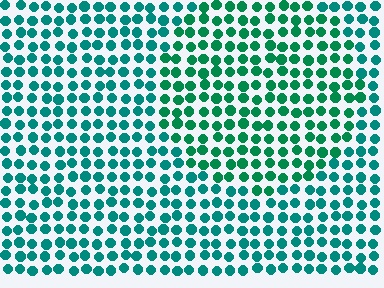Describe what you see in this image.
The image is filled with small teal elements in a uniform arrangement. A circle-shaped region is visible where the elements are tinted to a slightly different hue, forming a subtle color boundary.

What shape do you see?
I see a circle.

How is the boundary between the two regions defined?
The boundary is defined purely by a slight shift in hue (about 23 degrees). Spacing, size, and orientation are identical on both sides.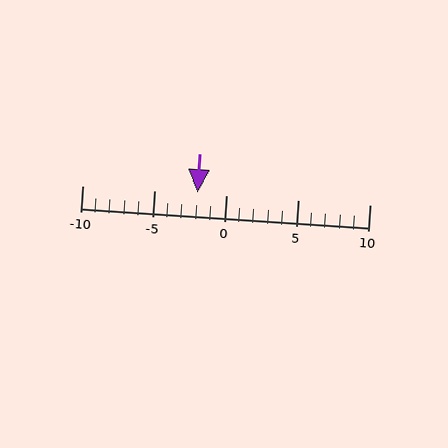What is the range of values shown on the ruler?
The ruler shows values from -10 to 10.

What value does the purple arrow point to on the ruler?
The purple arrow points to approximately -2.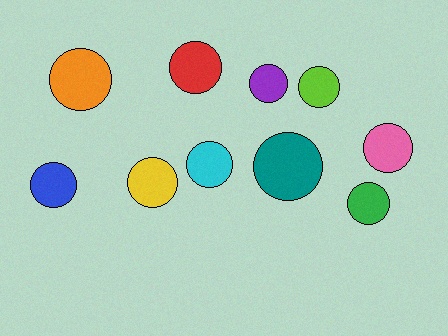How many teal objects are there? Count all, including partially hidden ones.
There is 1 teal object.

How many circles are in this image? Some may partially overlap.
There are 10 circles.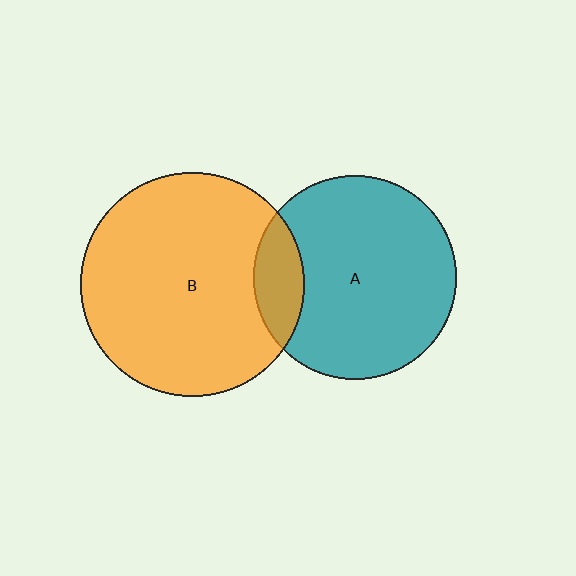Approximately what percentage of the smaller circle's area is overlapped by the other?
Approximately 15%.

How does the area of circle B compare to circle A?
Approximately 1.2 times.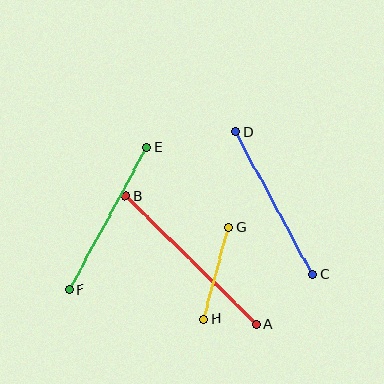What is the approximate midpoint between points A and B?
The midpoint is at approximately (191, 260) pixels.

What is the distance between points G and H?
The distance is approximately 95 pixels.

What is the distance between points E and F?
The distance is approximately 162 pixels.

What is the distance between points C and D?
The distance is approximately 162 pixels.